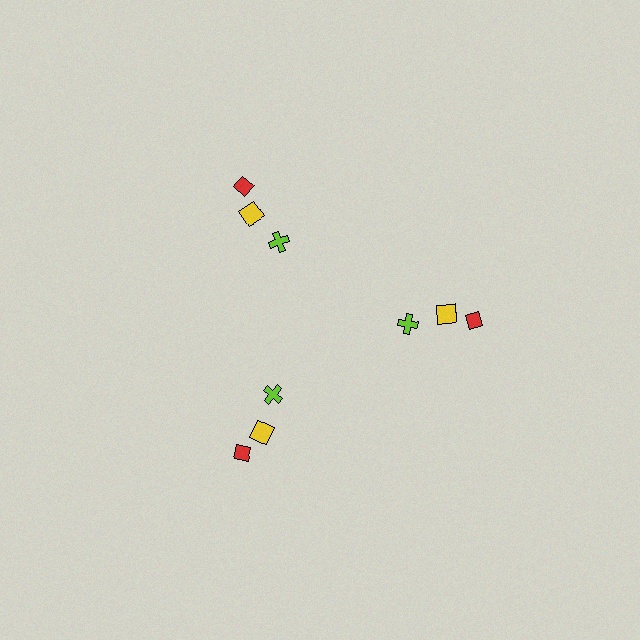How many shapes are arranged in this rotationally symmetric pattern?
There are 9 shapes, arranged in 3 groups of 3.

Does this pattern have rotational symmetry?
Yes, this pattern has 3-fold rotational symmetry. It looks the same after rotating 120 degrees around the center.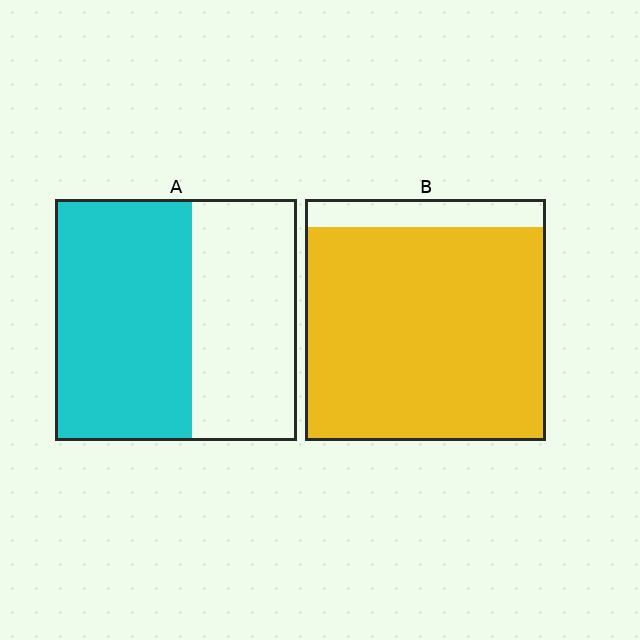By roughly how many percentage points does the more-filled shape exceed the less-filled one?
By roughly 30 percentage points (B over A).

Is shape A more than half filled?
Yes.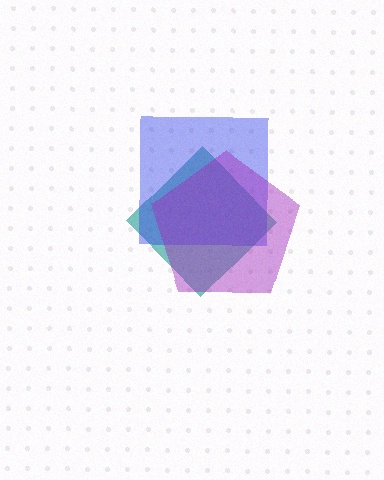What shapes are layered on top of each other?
The layered shapes are: a teal diamond, a blue square, a purple pentagon.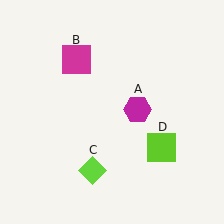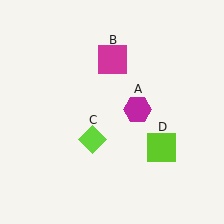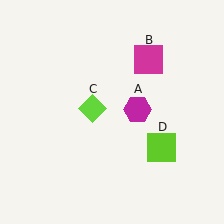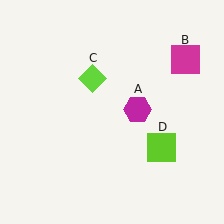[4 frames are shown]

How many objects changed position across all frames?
2 objects changed position: magenta square (object B), lime diamond (object C).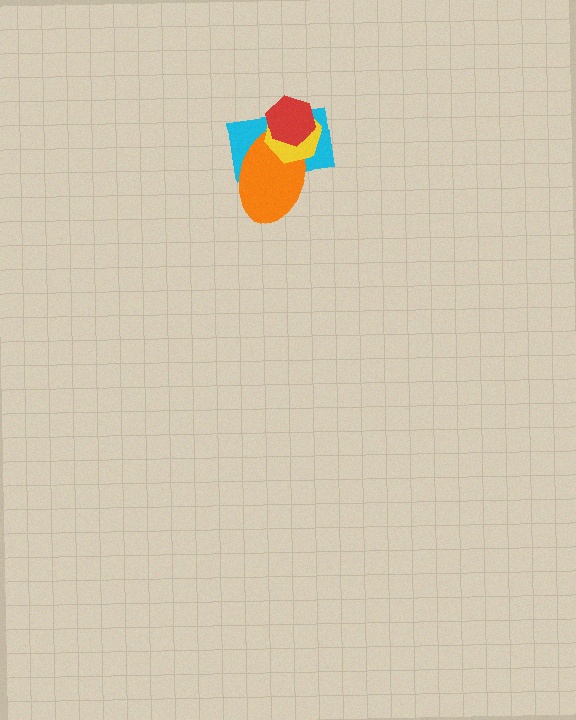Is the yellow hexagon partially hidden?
Yes, it is partially covered by another shape.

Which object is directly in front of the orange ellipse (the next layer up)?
The yellow hexagon is directly in front of the orange ellipse.